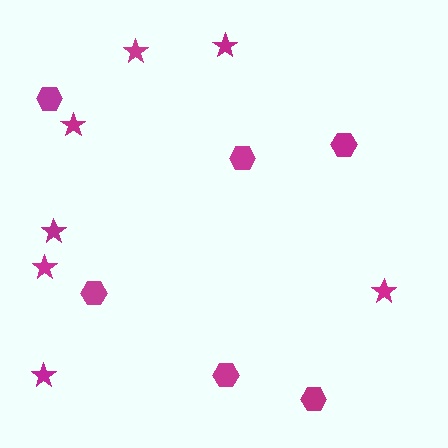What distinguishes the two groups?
There are 2 groups: one group of hexagons (6) and one group of stars (7).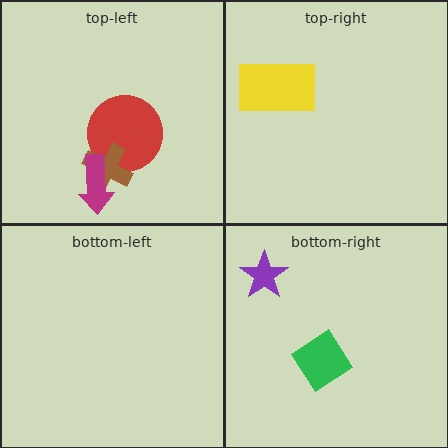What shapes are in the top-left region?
The red circle, the brown cross, the magenta arrow.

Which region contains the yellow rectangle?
The top-right region.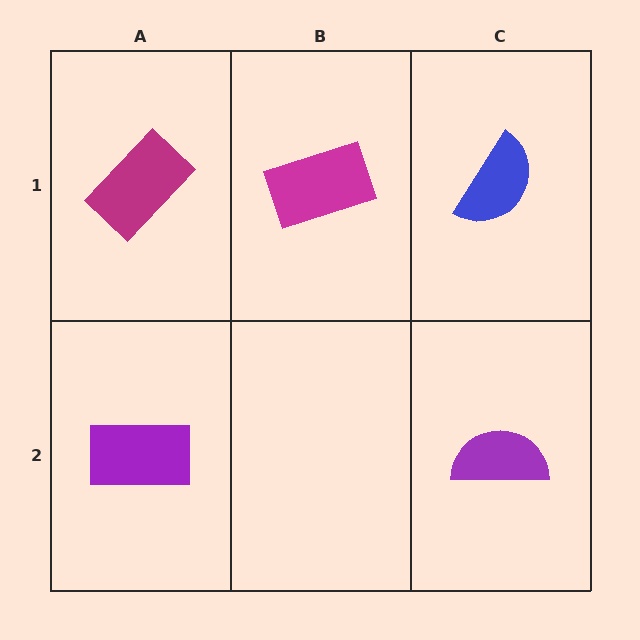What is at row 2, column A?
A purple rectangle.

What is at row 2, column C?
A purple semicircle.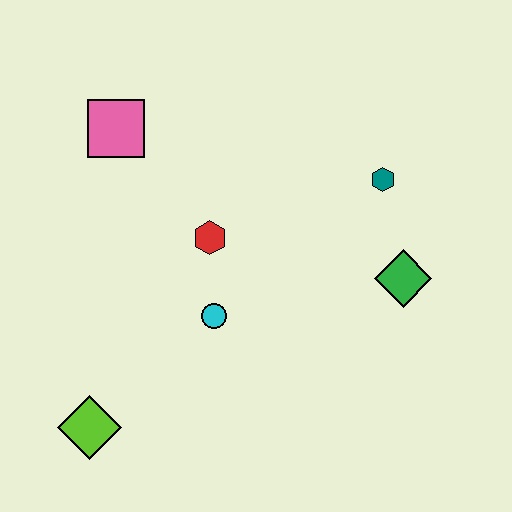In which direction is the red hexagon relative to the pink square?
The red hexagon is below the pink square.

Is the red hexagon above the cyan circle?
Yes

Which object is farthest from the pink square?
The green diamond is farthest from the pink square.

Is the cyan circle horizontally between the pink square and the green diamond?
Yes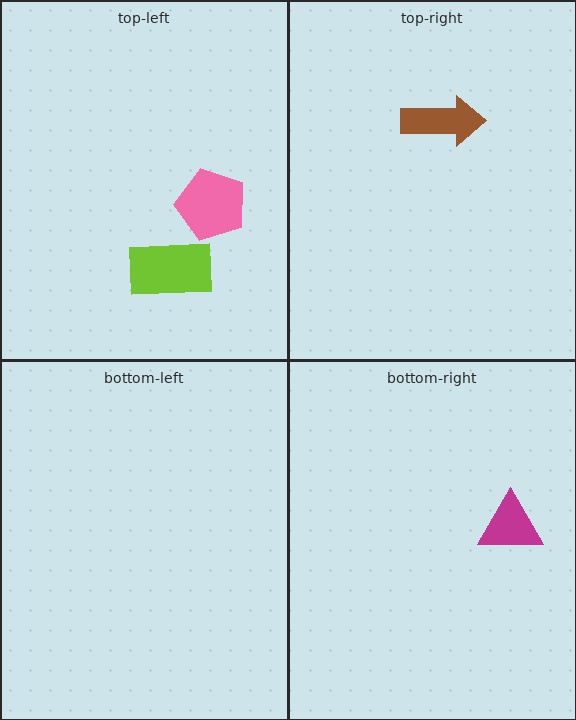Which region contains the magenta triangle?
The bottom-right region.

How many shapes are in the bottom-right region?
1.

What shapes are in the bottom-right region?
The magenta triangle.